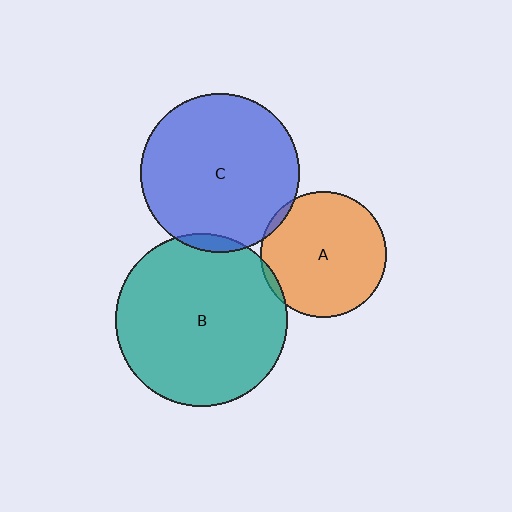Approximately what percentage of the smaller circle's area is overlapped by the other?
Approximately 5%.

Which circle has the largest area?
Circle B (teal).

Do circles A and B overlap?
Yes.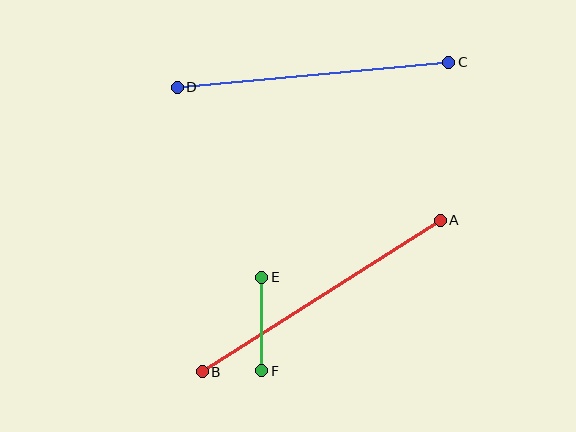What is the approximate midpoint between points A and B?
The midpoint is at approximately (321, 296) pixels.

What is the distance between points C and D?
The distance is approximately 273 pixels.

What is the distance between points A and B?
The distance is approximately 282 pixels.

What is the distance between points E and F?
The distance is approximately 94 pixels.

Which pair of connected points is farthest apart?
Points A and B are farthest apart.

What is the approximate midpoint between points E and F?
The midpoint is at approximately (262, 324) pixels.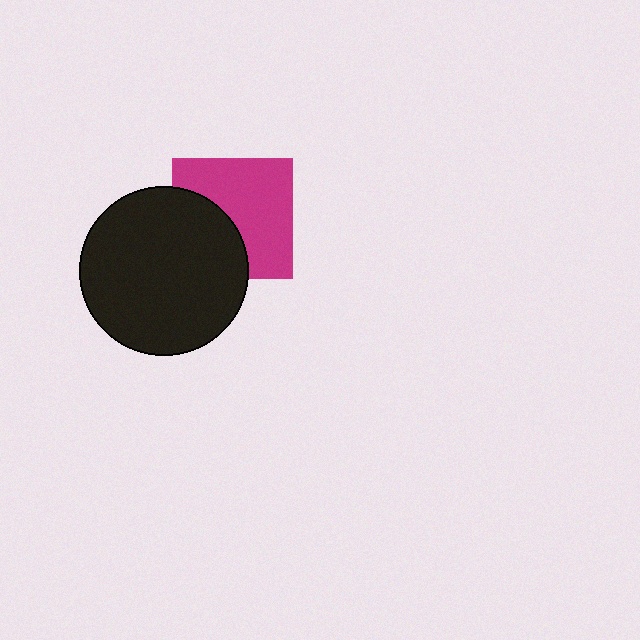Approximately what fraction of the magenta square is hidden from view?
Roughly 38% of the magenta square is hidden behind the black circle.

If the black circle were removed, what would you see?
You would see the complete magenta square.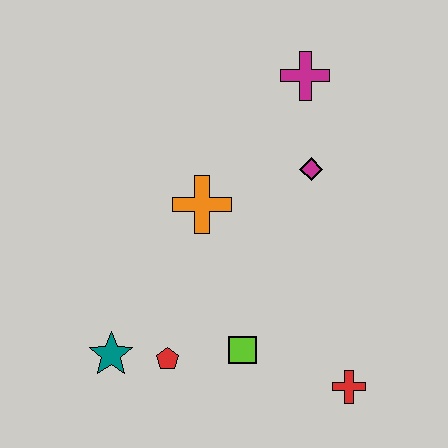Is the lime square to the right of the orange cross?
Yes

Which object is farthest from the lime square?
The magenta cross is farthest from the lime square.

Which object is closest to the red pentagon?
The teal star is closest to the red pentagon.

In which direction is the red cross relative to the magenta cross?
The red cross is below the magenta cross.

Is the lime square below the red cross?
No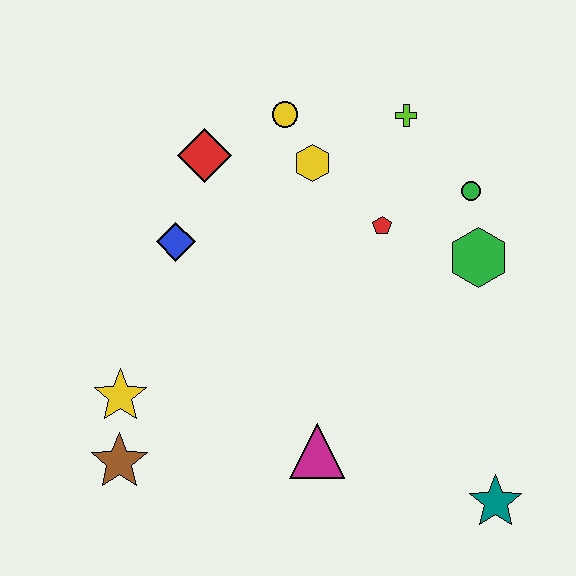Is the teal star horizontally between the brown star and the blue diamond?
No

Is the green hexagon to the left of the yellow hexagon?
No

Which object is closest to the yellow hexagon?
The yellow circle is closest to the yellow hexagon.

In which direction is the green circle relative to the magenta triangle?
The green circle is above the magenta triangle.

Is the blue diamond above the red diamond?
No